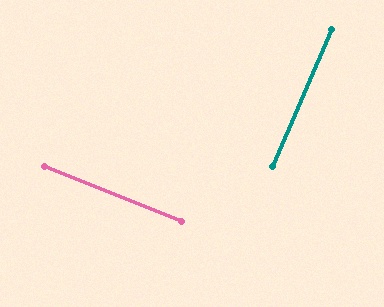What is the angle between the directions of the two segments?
Approximately 89 degrees.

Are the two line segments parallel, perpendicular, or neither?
Perpendicular — they meet at approximately 89°.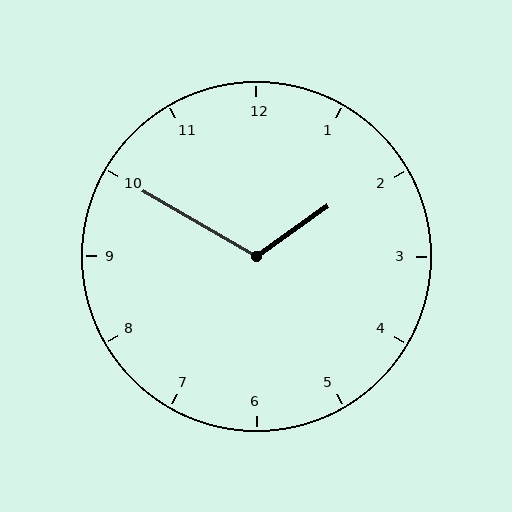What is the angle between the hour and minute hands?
Approximately 115 degrees.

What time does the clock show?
1:50.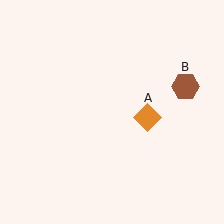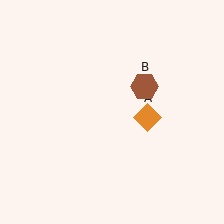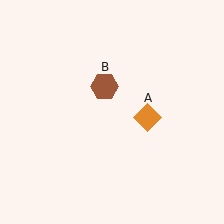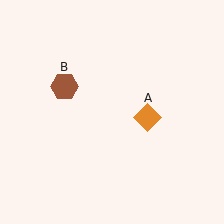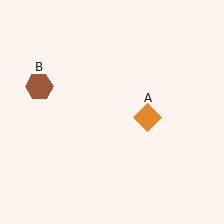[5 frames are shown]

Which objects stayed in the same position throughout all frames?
Orange diamond (object A) remained stationary.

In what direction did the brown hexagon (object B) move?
The brown hexagon (object B) moved left.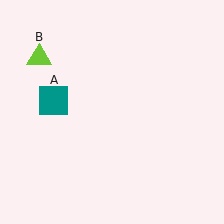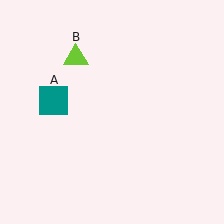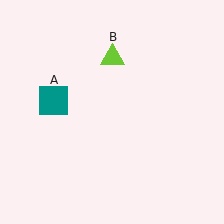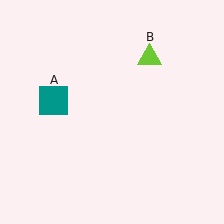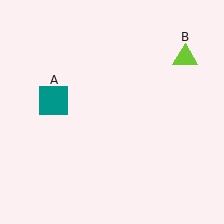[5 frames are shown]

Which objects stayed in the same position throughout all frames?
Teal square (object A) remained stationary.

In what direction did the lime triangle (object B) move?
The lime triangle (object B) moved right.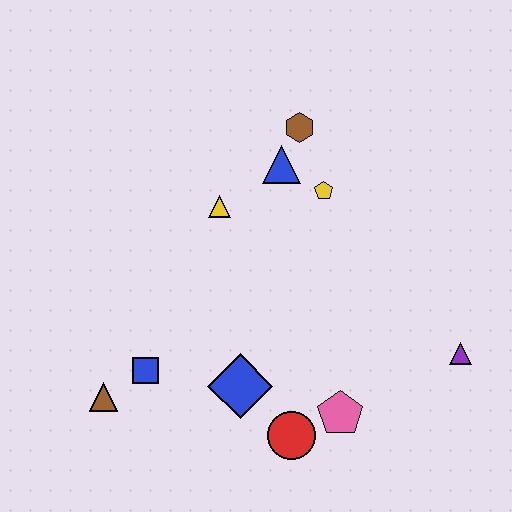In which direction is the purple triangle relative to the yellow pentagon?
The purple triangle is below the yellow pentagon.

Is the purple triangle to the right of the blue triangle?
Yes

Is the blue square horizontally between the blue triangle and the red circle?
No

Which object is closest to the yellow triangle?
The blue triangle is closest to the yellow triangle.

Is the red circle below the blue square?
Yes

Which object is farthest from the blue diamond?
The brown hexagon is farthest from the blue diamond.